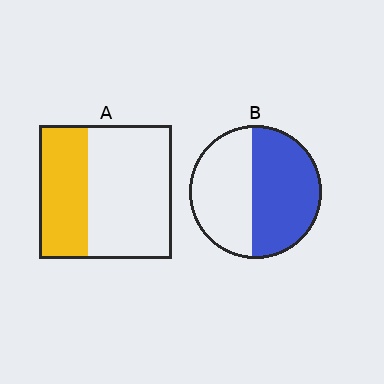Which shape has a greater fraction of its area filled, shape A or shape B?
Shape B.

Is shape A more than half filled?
No.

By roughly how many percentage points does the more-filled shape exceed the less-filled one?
By roughly 15 percentage points (B over A).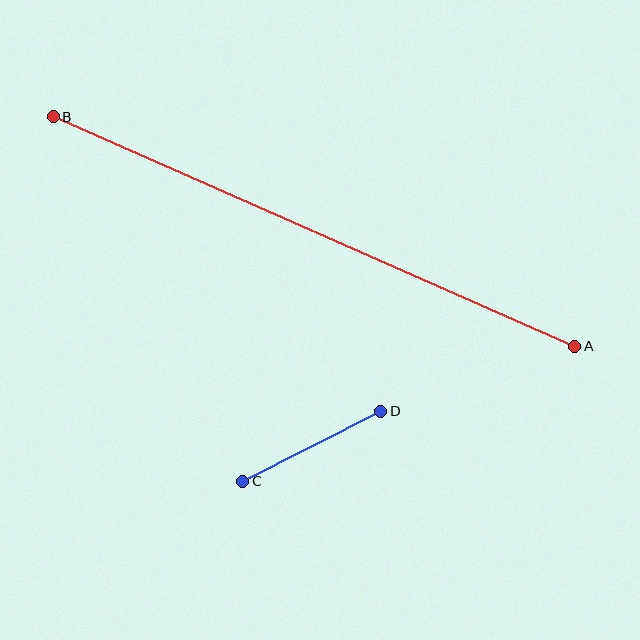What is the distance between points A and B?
The distance is approximately 570 pixels.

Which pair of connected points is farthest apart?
Points A and B are farthest apart.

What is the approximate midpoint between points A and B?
The midpoint is at approximately (314, 231) pixels.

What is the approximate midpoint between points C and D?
The midpoint is at approximately (312, 446) pixels.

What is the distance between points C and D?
The distance is approximately 155 pixels.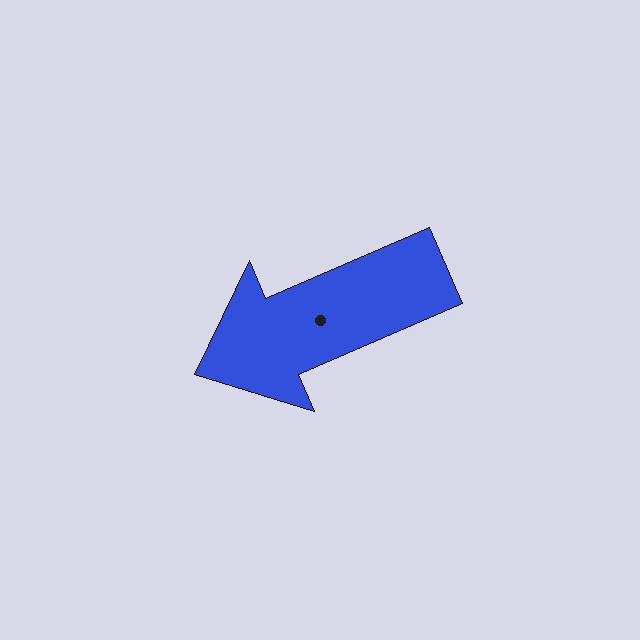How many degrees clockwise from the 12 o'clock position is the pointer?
Approximately 247 degrees.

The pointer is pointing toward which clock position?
Roughly 8 o'clock.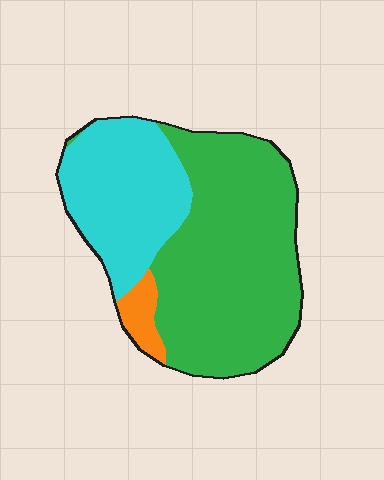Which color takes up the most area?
Green, at roughly 60%.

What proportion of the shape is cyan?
Cyan covers 33% of the shape.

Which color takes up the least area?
Orange, at roughly 5%.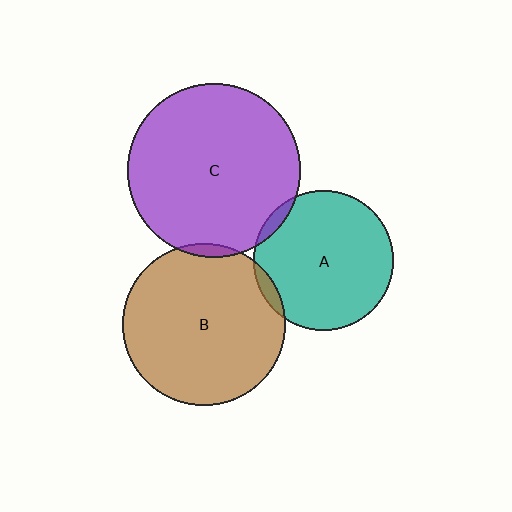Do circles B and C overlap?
Yes.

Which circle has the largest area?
Circle C (purple).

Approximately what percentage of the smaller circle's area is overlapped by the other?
Approximately 5%.